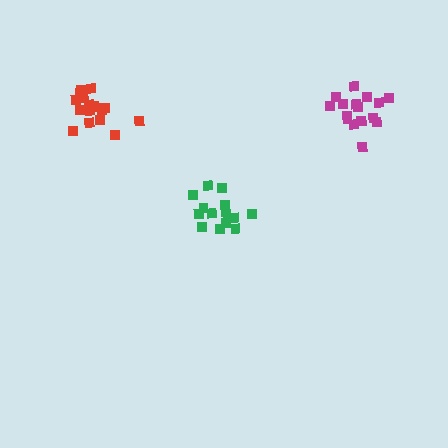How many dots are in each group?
Group 1: 16 dots, Group 2: 16 dots, Group 3: 18 dots (50 total).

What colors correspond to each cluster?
The clusters are colored: green, magenta, red.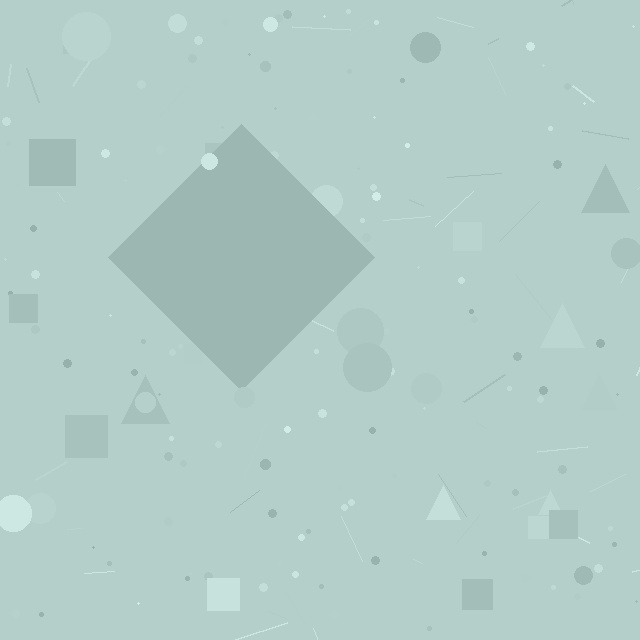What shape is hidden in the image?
A diamond is hidden in the image.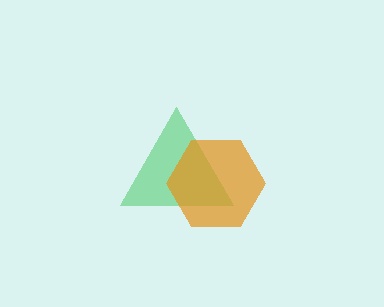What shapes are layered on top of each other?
The layered shapes are: a green triangle, an orange hexagon.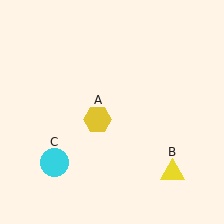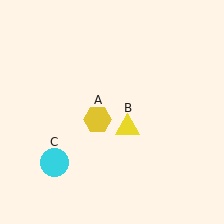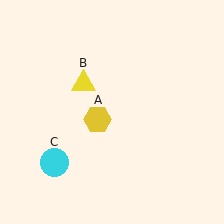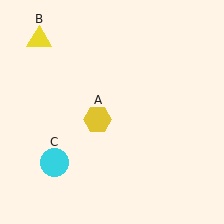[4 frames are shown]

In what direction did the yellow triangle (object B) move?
The yellow triangle (object B) moved up and to the left.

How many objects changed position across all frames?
1 object changed position: yellow triangle (object B).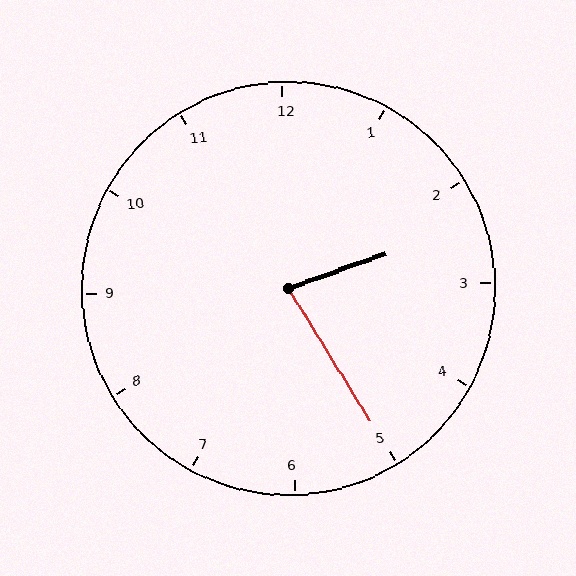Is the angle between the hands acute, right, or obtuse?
It is acute.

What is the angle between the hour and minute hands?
Approximately 78 degrees.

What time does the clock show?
2:25.